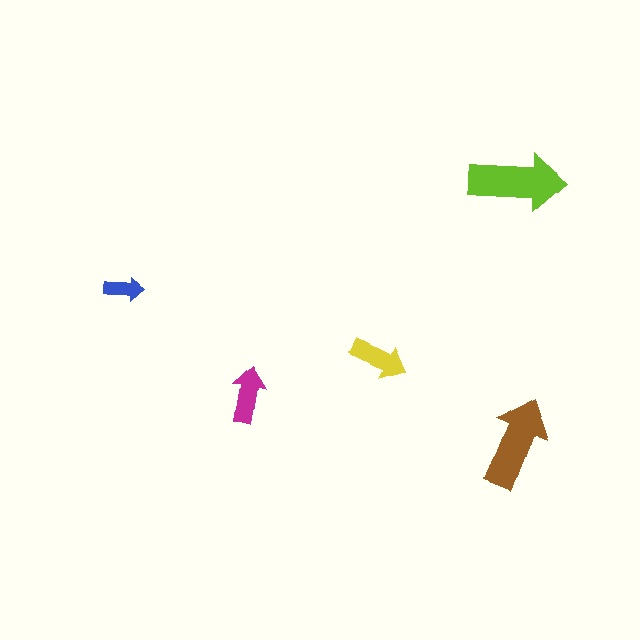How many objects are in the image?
There are 5 objects in the image.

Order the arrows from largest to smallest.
the lime one, the brown one, the yellow one, the magenta one, the blue one.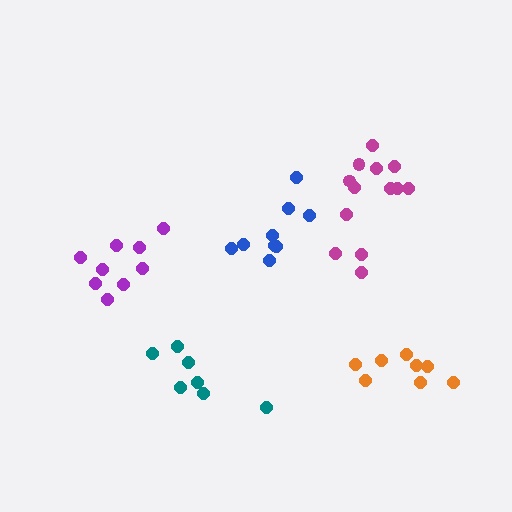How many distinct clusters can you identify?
There are 5 distinct clusters.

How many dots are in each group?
Group 1: 13 dots, Group 2: 7 dots, Group 3: 9 dots, Group 4: 9 dots, Group 5: 8 dots (46 total).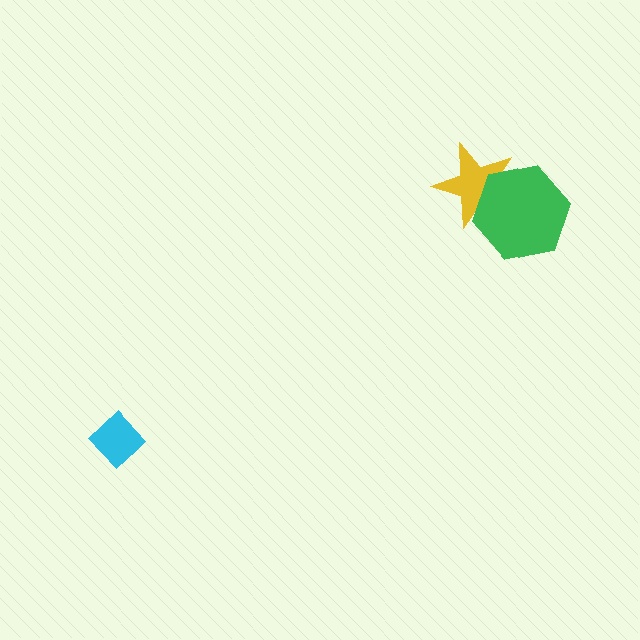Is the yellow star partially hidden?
Yes, it is partially covered by another shape.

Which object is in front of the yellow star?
The green hexagon is in front of the yellow star.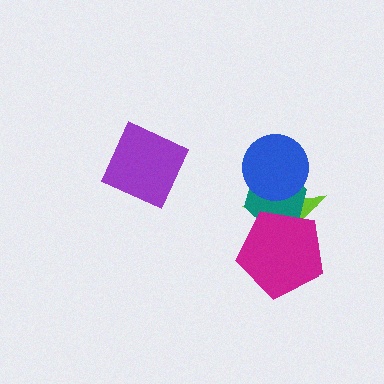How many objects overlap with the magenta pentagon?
2 objects overlap with the magenta pentagon.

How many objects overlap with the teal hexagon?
3 objects overlap with the teal hexagon.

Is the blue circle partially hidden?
No, no other shape covers it.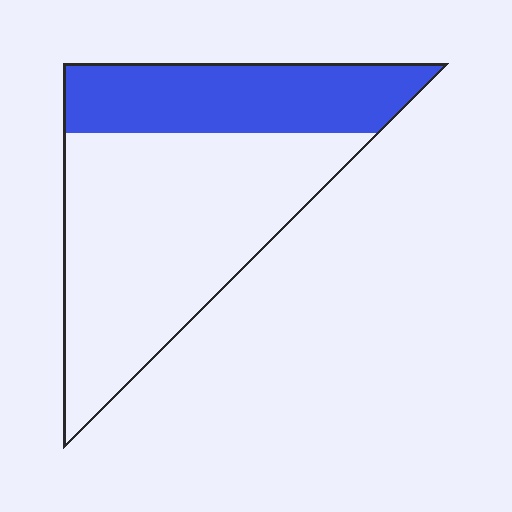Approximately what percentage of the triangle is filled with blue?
Approximately 35%.